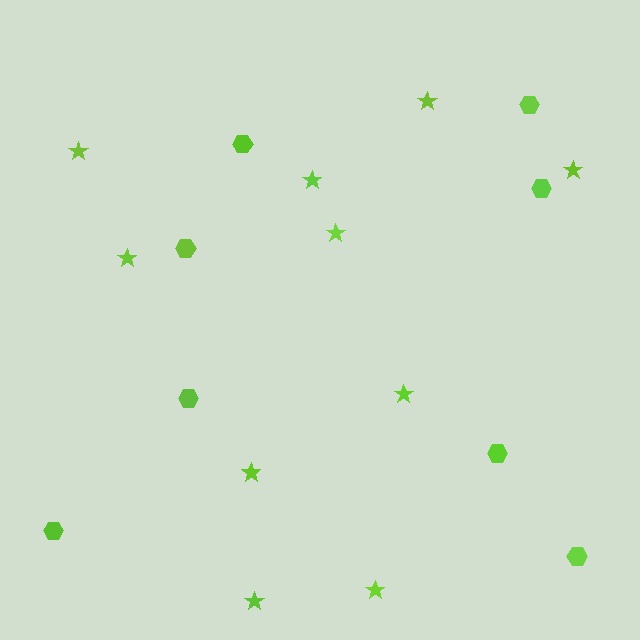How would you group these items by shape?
There are 2 groups: one group of hexagons (8) and one group of stars (10).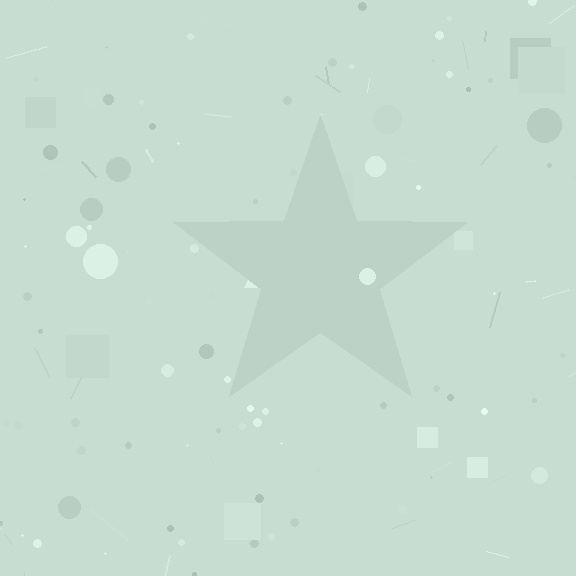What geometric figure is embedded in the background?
A star is embedded in the background.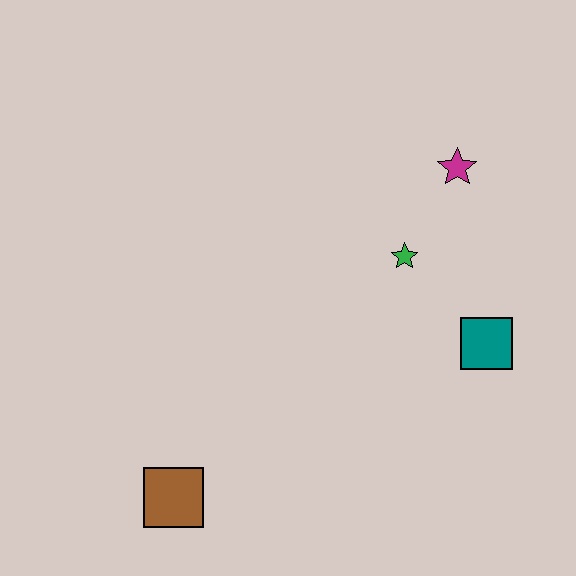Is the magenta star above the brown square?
Yes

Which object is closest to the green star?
The magenta star is closest to the green star.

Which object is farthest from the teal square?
The brown square is farthest from the teal square.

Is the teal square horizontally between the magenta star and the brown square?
No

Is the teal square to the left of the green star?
No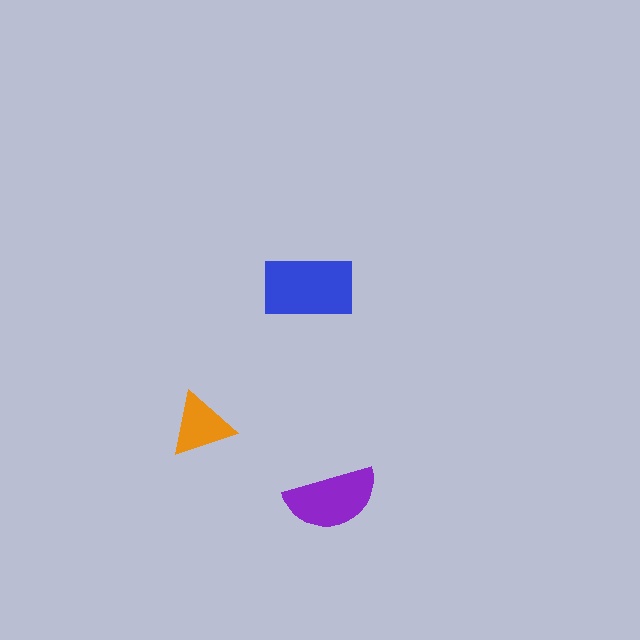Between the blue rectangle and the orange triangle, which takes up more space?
The blue rectangle.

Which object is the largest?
The blue rectangle.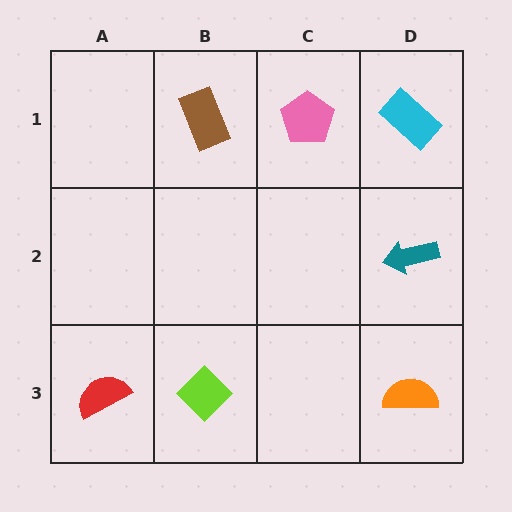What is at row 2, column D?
A teal arrow.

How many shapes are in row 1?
3 shapes.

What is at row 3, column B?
A lime diamond.